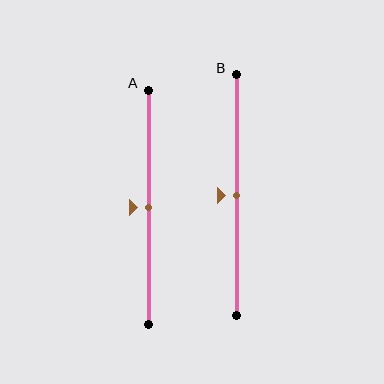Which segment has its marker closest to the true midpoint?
Segment A has its marker closest to the true midpoint.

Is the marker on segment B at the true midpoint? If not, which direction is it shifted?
Yes, the marker on segment B is at the true midpoint.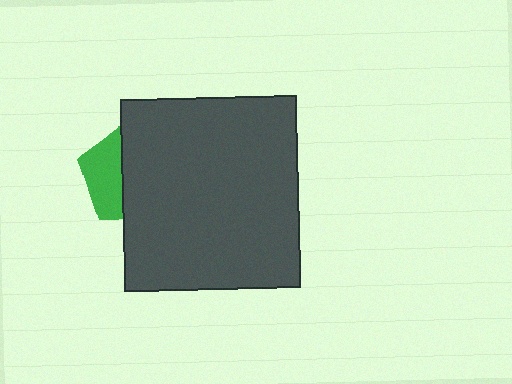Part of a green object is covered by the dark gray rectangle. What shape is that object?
It is a pentagon.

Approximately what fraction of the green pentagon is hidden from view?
Roughly 62% of the green pentagon is hidden behind the dark gray rectangle.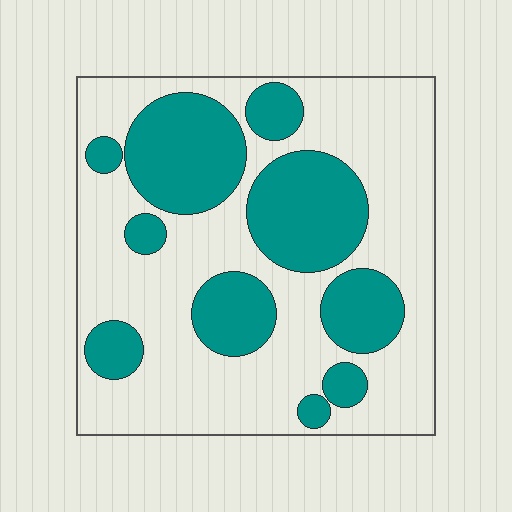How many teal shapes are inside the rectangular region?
10.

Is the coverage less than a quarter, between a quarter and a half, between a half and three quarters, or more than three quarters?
Between a quarter and a half.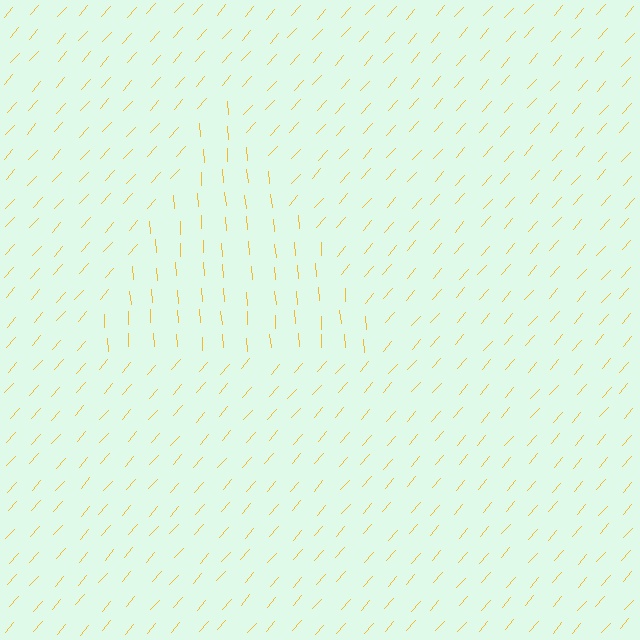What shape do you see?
I see a triangle.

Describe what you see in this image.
The image is filled with small yellow line segments. A triangle region in the image has lines oriented differently from the surrounding lines, creating a visible texture boundary.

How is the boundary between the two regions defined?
The boundary is defined purely by a change in line orientation (approximately 45 degrees difference). All lines are the same color and thickness.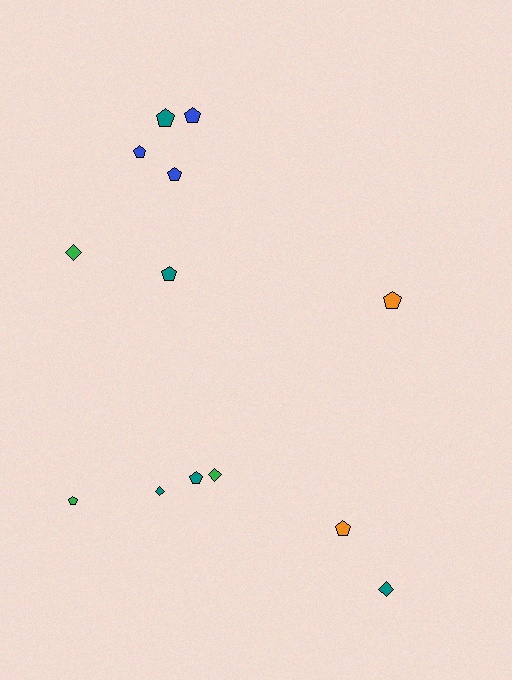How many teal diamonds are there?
There are 2 teal diamonds.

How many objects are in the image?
There are 13 objects.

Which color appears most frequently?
Teal, with 5 objects.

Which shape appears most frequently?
Pentagon, with 9 objects.